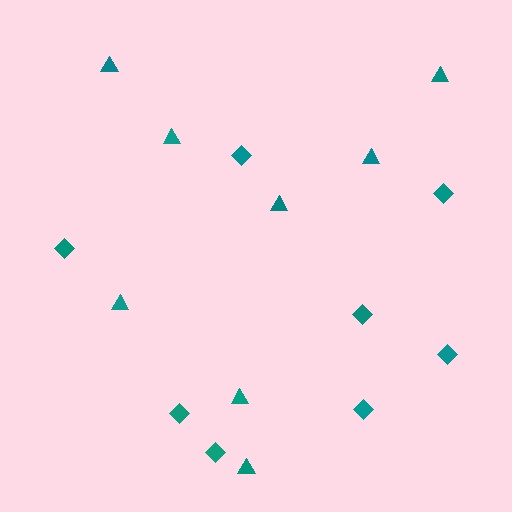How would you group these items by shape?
There are 2 groups: one group of diamonds (8) and one group of triangles (8).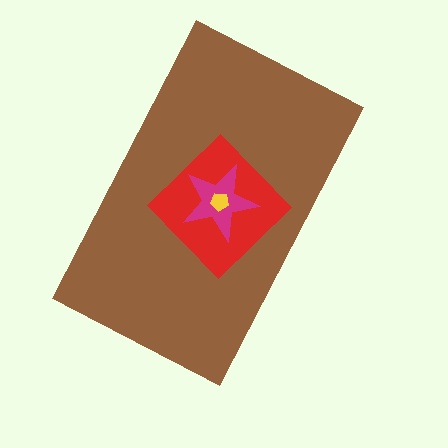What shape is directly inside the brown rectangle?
The red diamond.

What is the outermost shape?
The brown rectangle.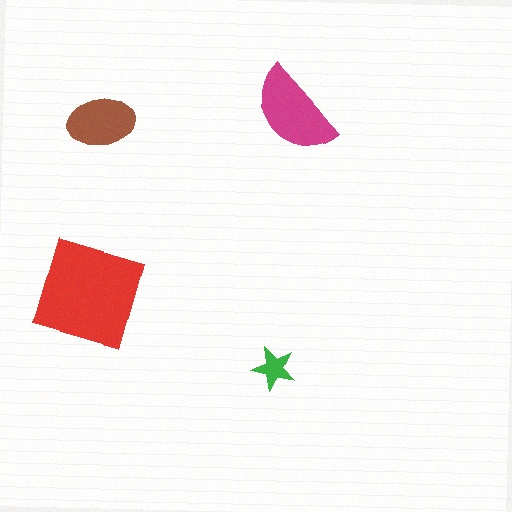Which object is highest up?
The magenta semicircle is topmost.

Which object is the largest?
The red square.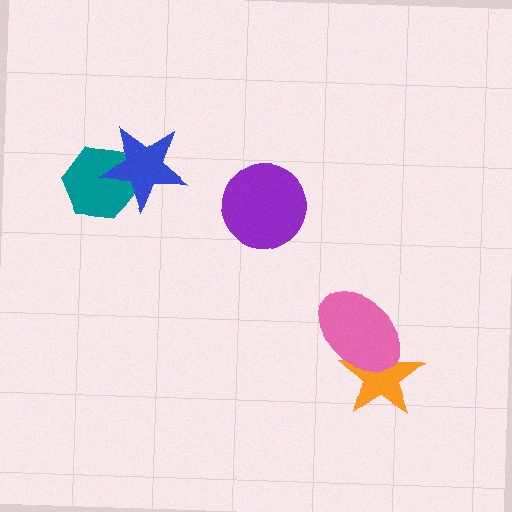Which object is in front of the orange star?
The pink ellipse is in front of the orange star.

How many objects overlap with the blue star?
1 object overlaps with the blue star.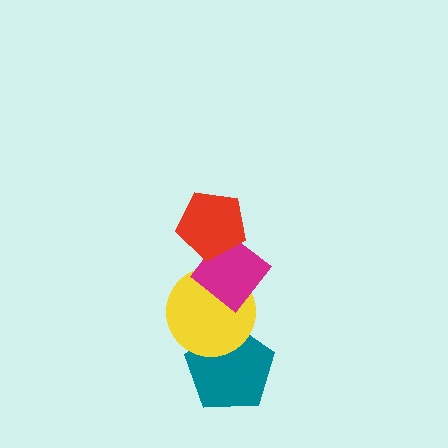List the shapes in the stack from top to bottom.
From top to bottom: the red pentagon, the magenta diamond, the yellow circle, the teal pentagon.